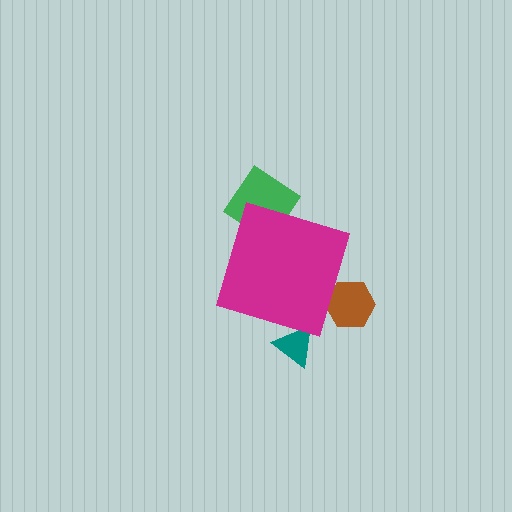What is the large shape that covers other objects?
A magenta diamond.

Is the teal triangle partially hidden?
Yes, the teal triangle is partially hidden behind the magenta diamond.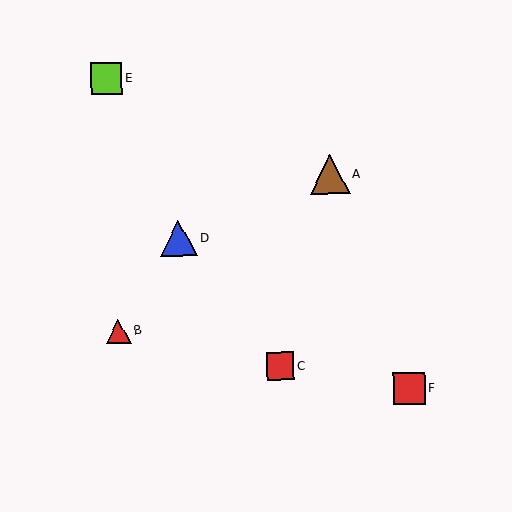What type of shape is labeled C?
Shape C is a red square.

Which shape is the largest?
The brown triangle (labeled A) is the largest.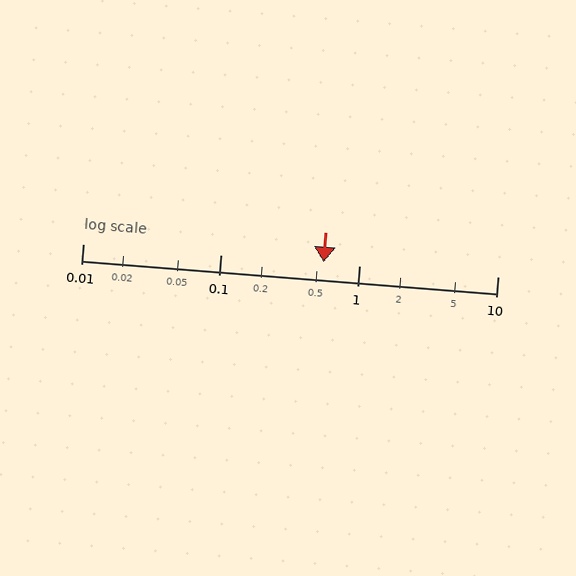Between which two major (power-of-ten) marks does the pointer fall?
The pointer is between 0.1 and 1.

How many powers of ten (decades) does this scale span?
The scale spans 3 decades, from 0.01 to 10.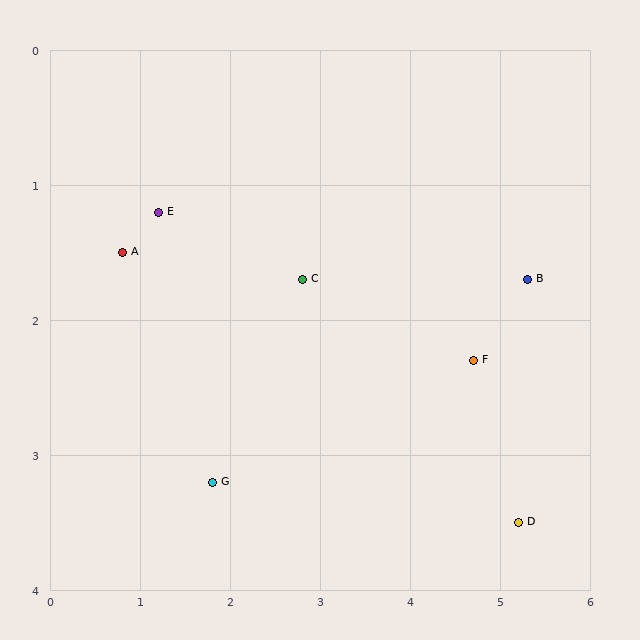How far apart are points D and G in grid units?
Points D and G are about 3.4 grid units apart.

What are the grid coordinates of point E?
Point E is at approximately (1.2, 1.2).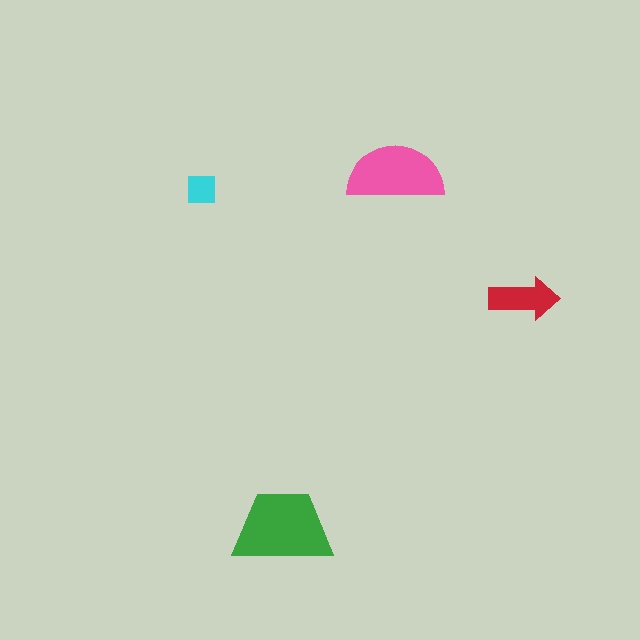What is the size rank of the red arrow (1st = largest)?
3rd.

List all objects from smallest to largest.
The cyan square, the red arrow, the pink semicircle, the green trapezoid.